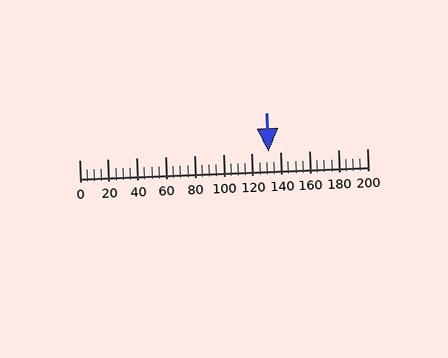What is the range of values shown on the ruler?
The ruler shows values from 0 to 200.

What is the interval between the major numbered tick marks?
The major tick marks are spaced 20 units apart.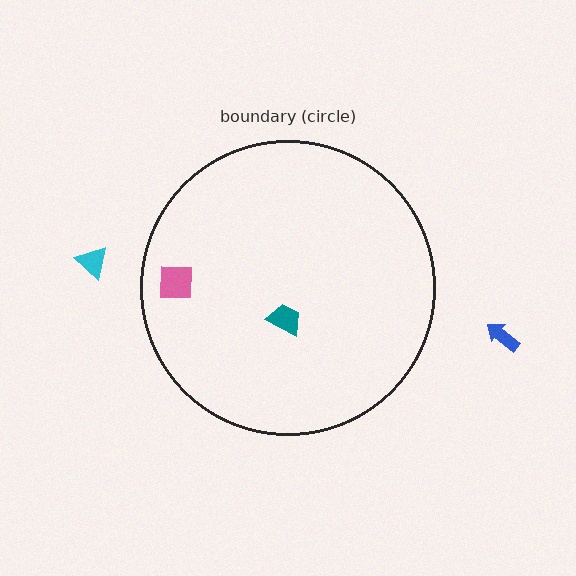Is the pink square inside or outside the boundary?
Inside.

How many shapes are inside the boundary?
2 inside, 2 outside.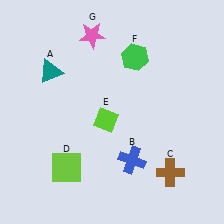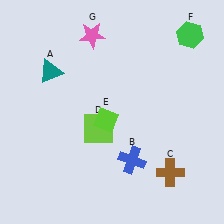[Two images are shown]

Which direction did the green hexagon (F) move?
The green hexagon (F) moved right.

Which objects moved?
The objects that moved are: the lime square (D), the green hexagon (F).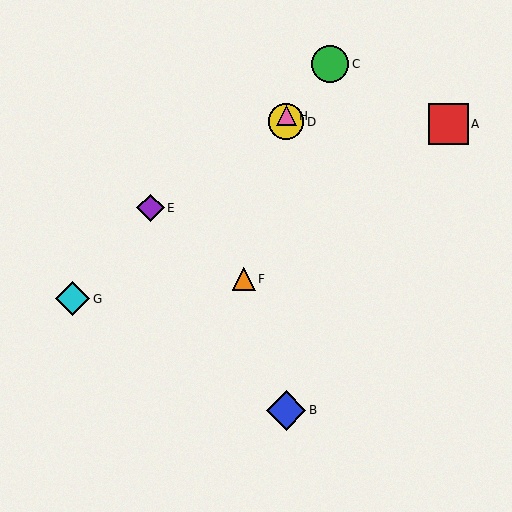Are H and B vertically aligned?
Yes, both are at x≈286.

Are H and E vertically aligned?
No, H is at x≈286 and E is at x≈150.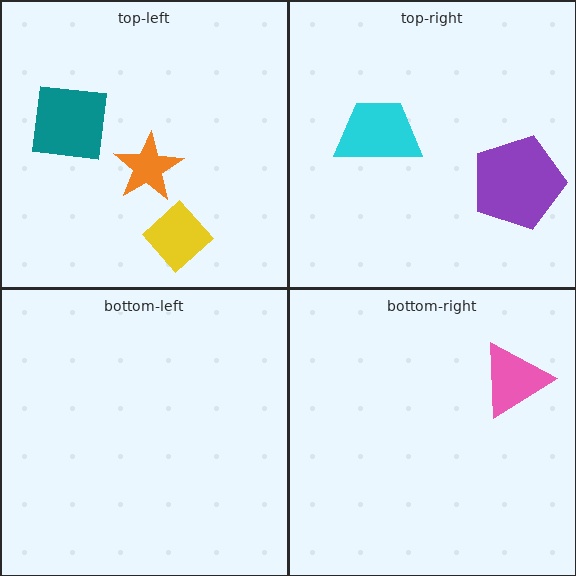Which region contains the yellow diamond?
The top-left region.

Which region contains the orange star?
The top-left region.